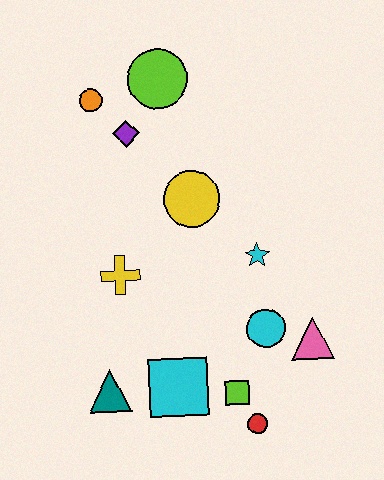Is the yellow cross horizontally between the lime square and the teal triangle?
Yes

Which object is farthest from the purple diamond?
The red circle is farthest from the purple diamond.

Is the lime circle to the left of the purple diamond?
No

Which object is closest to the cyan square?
The lime square is closest to the cyan square.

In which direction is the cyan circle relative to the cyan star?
The cyan circle is below the cyan star.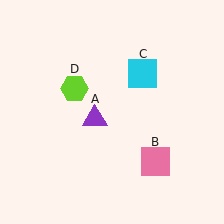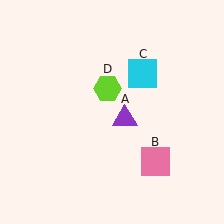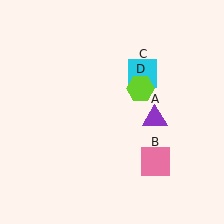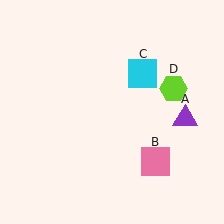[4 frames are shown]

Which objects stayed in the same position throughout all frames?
Pink square (object B) and cyan square (object C) remained stationary.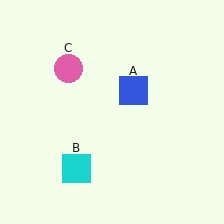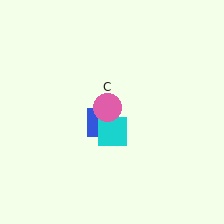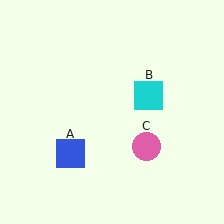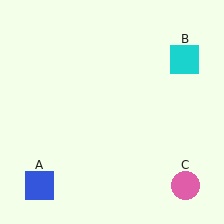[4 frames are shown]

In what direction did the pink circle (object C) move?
The pink circle (object C) moved down and to the right.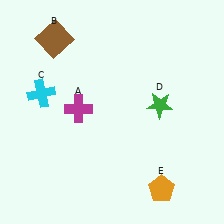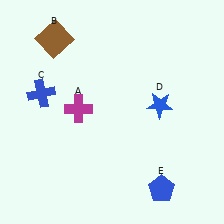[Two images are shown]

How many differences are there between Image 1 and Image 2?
There are 3 differences between the two images.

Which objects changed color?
C changed from cyan to blue. D changed from green to blue. E changed from orange to blue.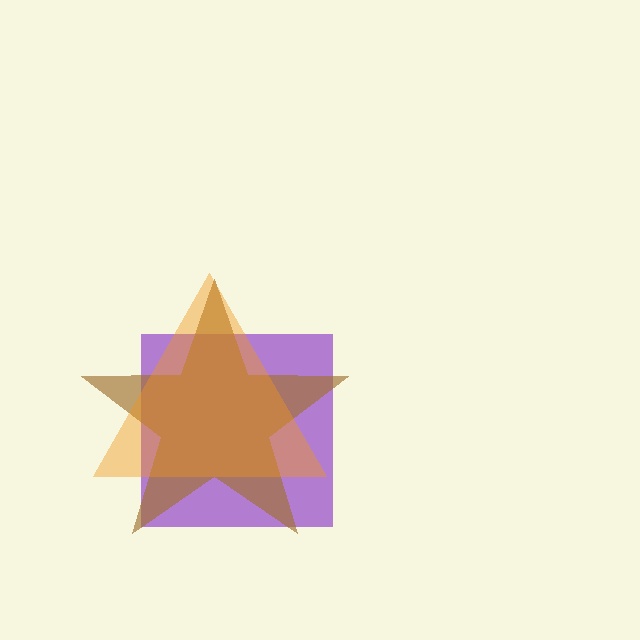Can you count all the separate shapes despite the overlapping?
Yes, there are 3 separate shapes.